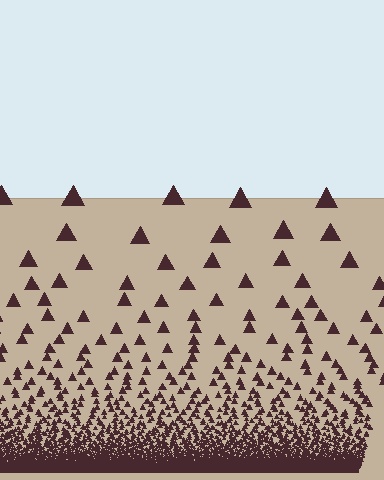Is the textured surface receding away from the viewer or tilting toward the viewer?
The surface appears to tilt toward the viewer. Texture elements get larger and sparser toward the top.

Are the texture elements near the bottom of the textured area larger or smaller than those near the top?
Smaller. The gradient is inverted — elements near the bottom are smaller and denser.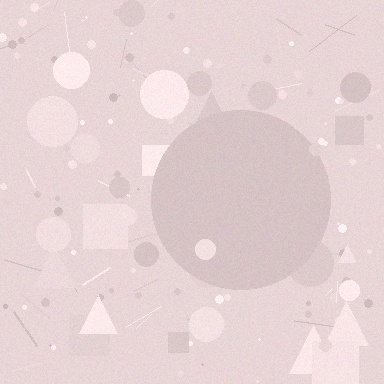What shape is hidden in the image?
A circle is hidden in the image.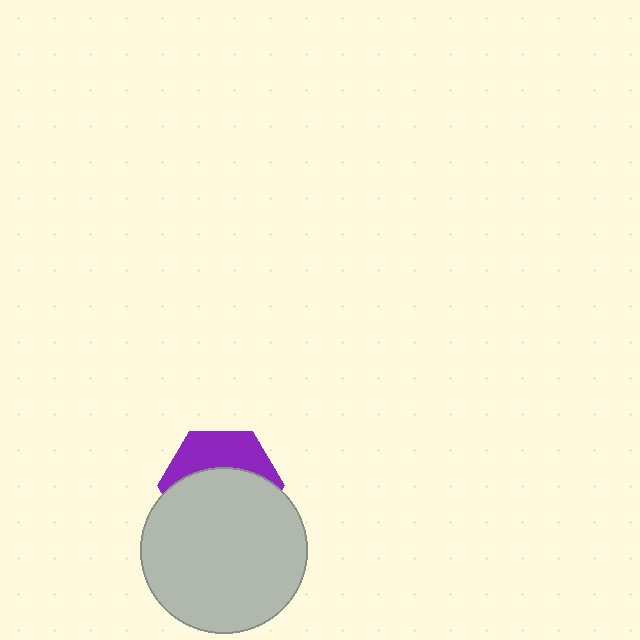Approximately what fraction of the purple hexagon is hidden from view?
Roughly 63% of the purple hexagon is hidden behind the light gray circle.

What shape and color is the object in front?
The object in front is a light gray circle.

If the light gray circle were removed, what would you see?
You would see the complete purple hexagon.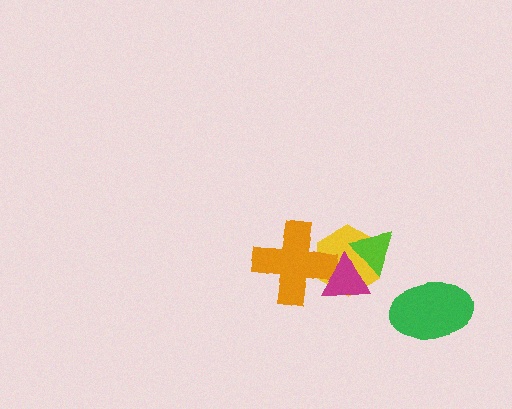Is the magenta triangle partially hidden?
No, no other shape covers it.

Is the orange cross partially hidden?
Yes, it is partially covered by another shape.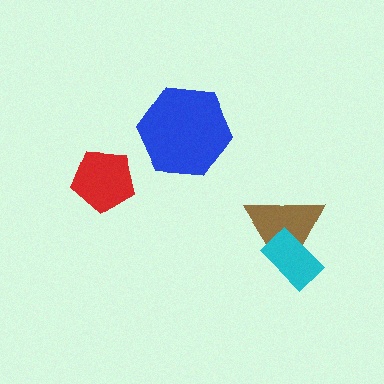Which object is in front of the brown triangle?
The cyan rectangle is in front of the brown triangle.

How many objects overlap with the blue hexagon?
0 objects overlap with the blue hexagon.